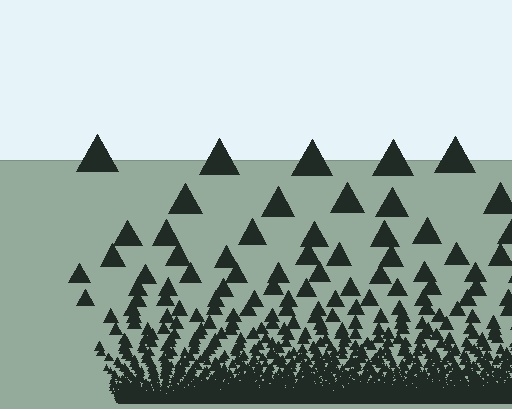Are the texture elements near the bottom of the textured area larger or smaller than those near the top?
Smaller. The gradient is inverted — elements near the bottom are smaller and denser.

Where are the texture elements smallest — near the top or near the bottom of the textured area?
Near the bottom.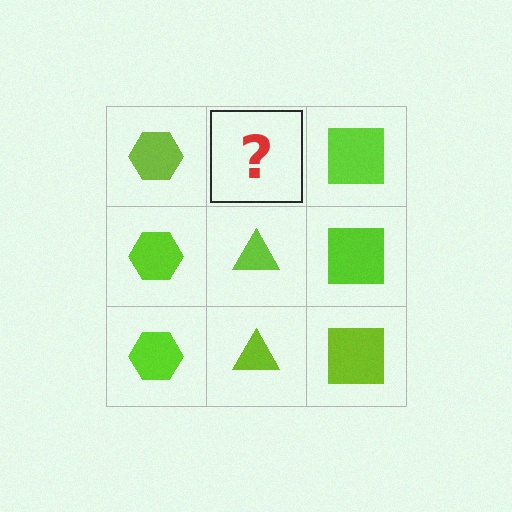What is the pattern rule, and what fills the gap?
The rule is that each column has a consistent shape. The gap should be filled with a lime triangle.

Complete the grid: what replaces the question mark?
The question mark should be replaced with a lime triangle.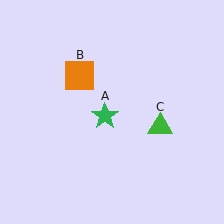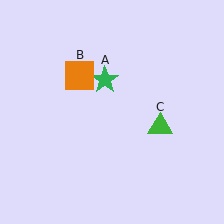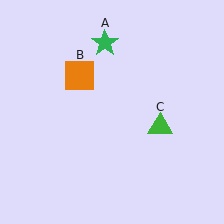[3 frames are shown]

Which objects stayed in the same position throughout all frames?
Orange square (object B) and green triangle (object C) remained stationary.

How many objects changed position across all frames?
1 object changed position: green star (object A).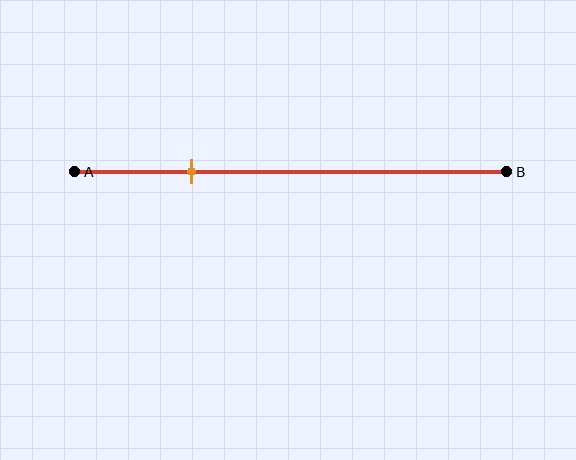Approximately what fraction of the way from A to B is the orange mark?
The orange mark is approximately 25% of the way from A to B.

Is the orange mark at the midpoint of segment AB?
No, the mark is at about 25% from A, not at the 50% midpoint.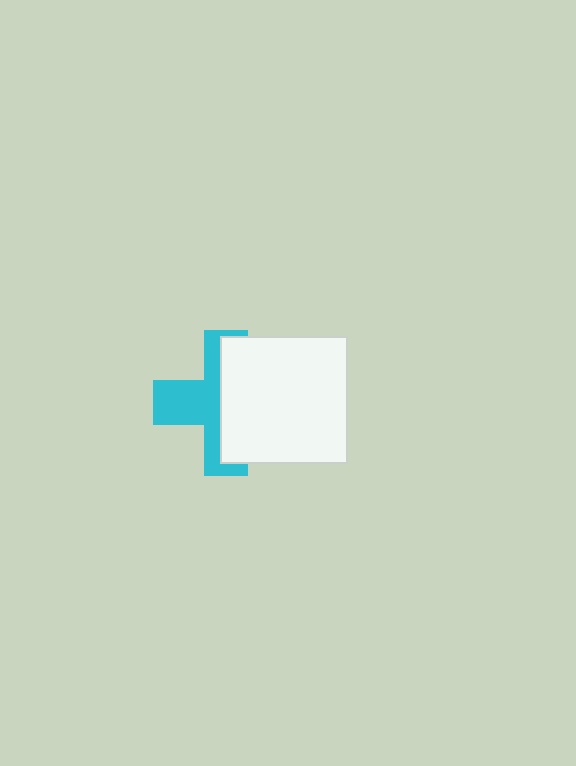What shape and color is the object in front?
The object in front is a white square.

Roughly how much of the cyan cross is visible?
About half of it is visible (roughly 46%).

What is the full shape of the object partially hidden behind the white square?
The partially hidden object is a cyan cross.